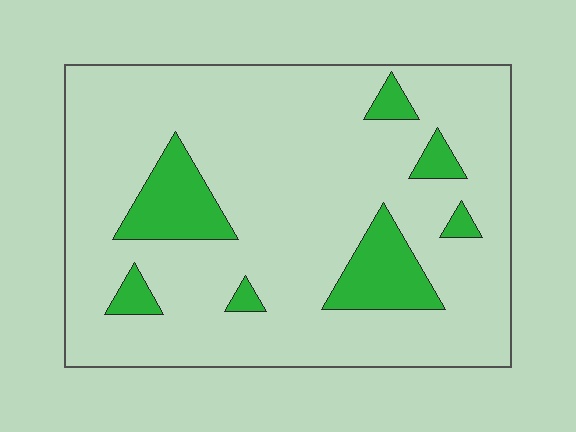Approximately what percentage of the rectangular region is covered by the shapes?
Approximately 15%.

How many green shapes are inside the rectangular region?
7.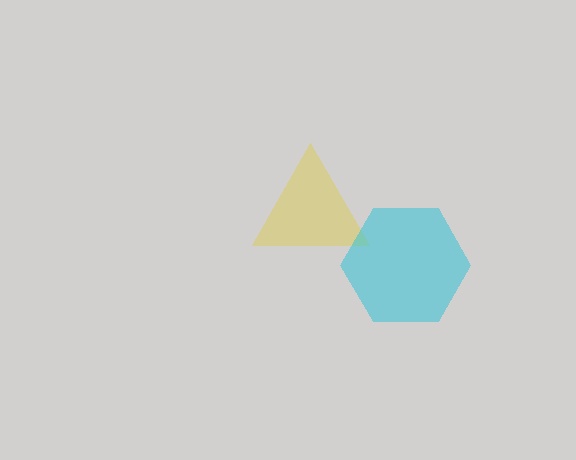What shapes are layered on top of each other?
The layered shapes are: a yellow triangle, a cyan hexagon.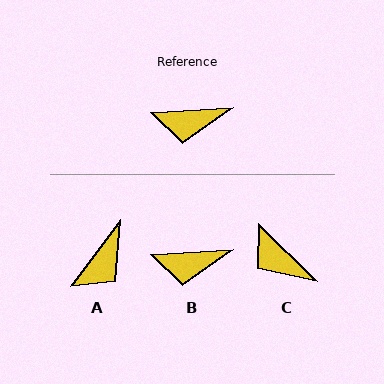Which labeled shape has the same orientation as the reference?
B.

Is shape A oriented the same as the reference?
No, it is off by about 50 degrees.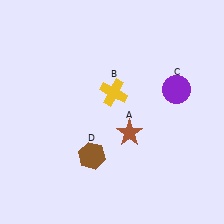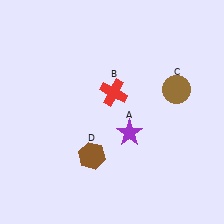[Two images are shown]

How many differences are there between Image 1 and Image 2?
There are 3 differences between the two images.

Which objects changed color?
A changed from brown to purple. B changed from yellow to red. C changed from purple to brown.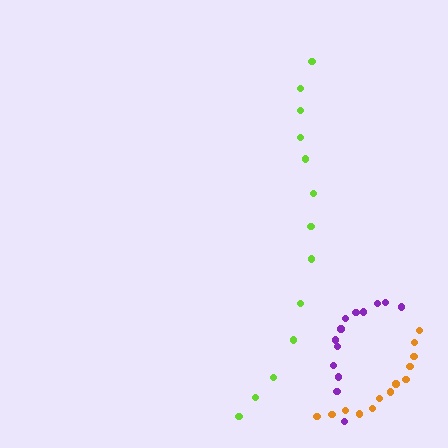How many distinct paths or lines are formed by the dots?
There are 3 distinct paths.